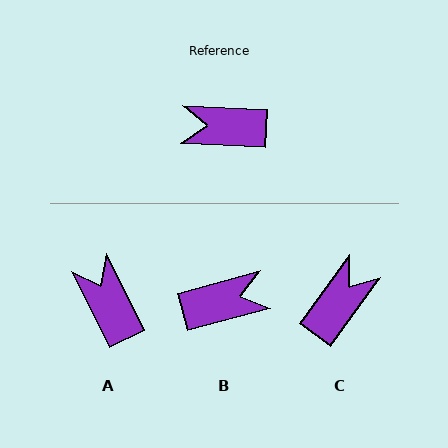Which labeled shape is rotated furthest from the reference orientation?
B, about 162 degrees away.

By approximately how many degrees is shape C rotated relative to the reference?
Approximately 123 degrees clockwise.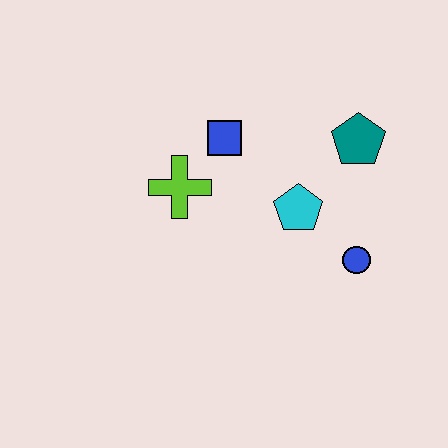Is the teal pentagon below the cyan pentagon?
No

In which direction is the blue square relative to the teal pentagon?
The blue square is to the left of the teal pentagon.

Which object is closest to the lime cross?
The blue square is closest to the lime cross.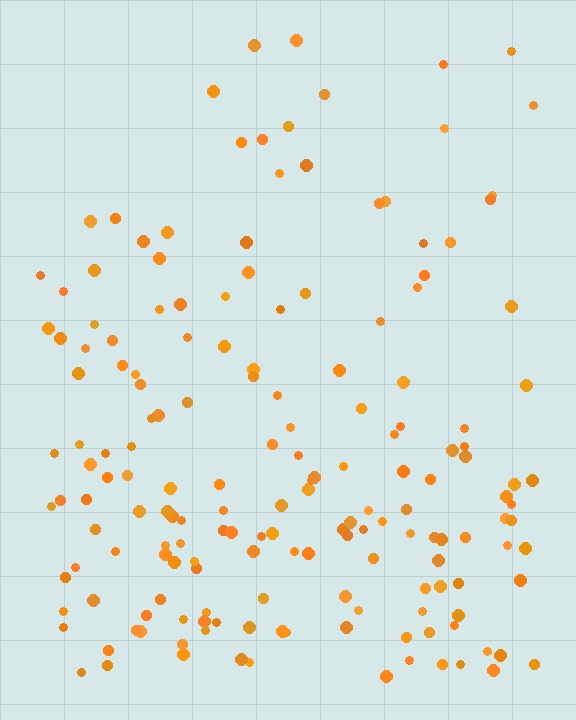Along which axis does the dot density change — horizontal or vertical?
Vertical.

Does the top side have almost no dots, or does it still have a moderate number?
Still a moderate number, just noticeably fewer than the bottom.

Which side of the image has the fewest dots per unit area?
The top.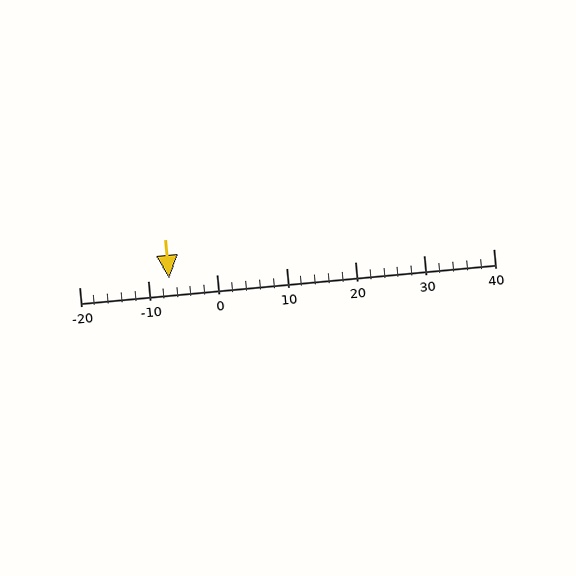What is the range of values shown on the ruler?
The ruler shows values from -20 to 40.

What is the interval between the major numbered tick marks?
The major tick marks are spaced 10 units apart.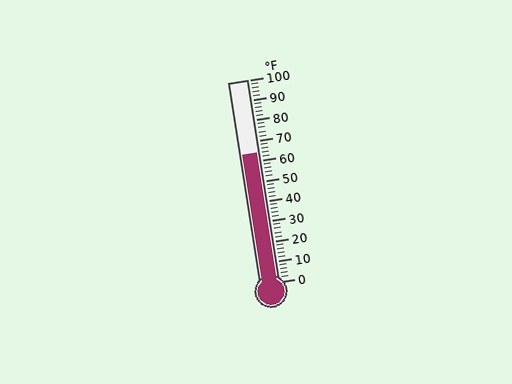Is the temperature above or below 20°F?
The temperature is above 20°F.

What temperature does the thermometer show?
The thermometer shows approximately 64°F.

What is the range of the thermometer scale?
The thermometer scale ranges from 0°F to 100°F.